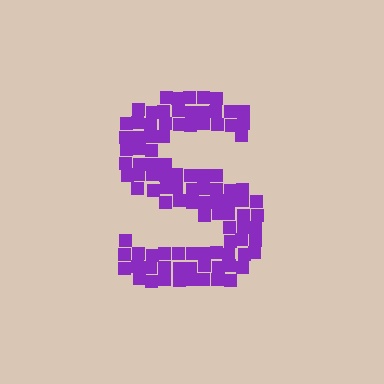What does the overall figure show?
The overall figure shows the letter S.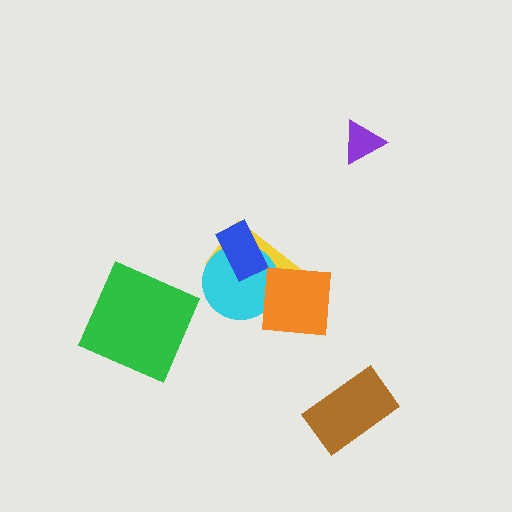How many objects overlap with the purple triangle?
0 objects overlap with the purple triangle.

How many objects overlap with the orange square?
2 objects overlap with the orange square.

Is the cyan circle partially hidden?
Yes, it is partially covered by another shape.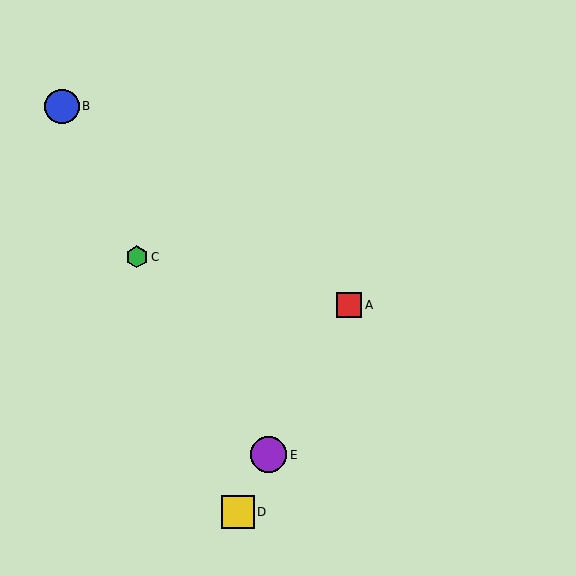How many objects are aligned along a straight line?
3 objects (A, D, E) are aligned along a straight line.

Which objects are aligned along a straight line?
Objects A, D, E are aligned along a straight line.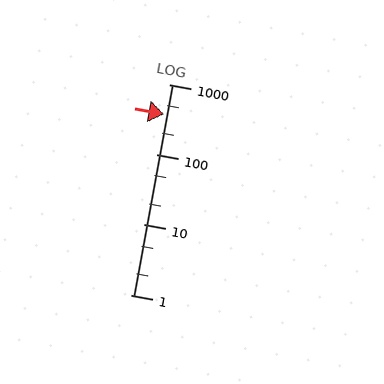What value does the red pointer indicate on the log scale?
The pointer indicates approximately 370.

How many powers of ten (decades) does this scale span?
The scale spans 3 decades, from 1 to 1000.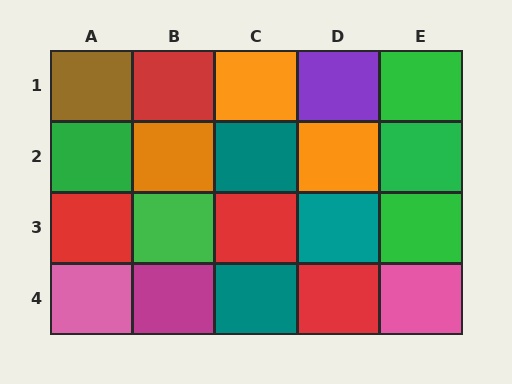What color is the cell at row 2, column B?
Orange.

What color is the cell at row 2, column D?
Orange.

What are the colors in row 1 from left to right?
Brown, red, orange, purple, green.